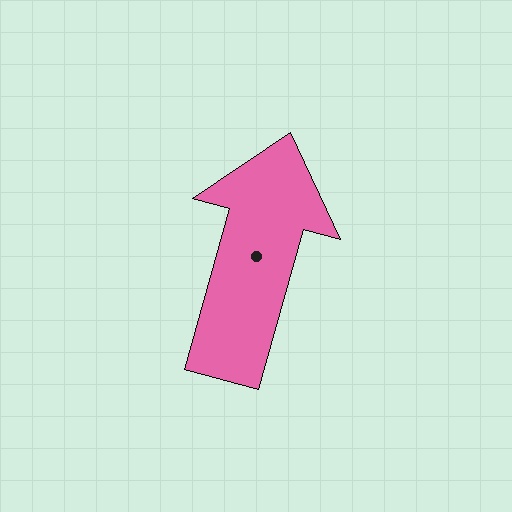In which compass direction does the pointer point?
North.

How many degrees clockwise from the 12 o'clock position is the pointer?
Approximately 15 degrees.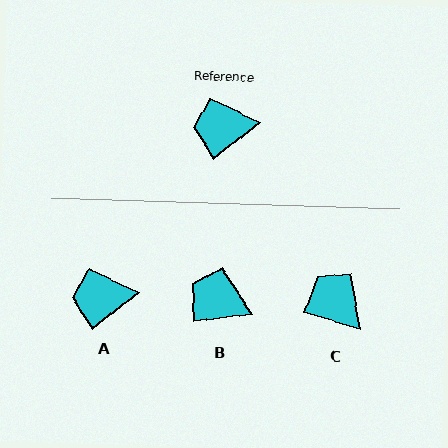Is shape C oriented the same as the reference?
No, it is off by about 55 degrees.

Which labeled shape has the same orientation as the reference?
A.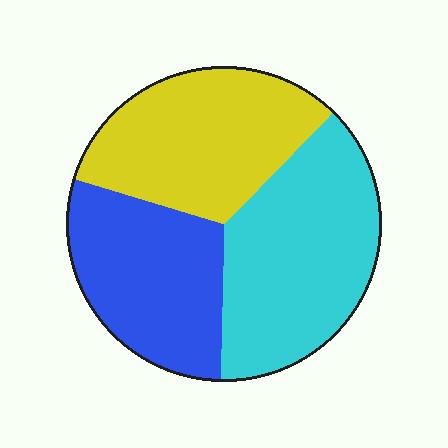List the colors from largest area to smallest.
From largest to smallest: cyan, yellow, blue.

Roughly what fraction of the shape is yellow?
Yellow takes up about one third (1/3) of the shape.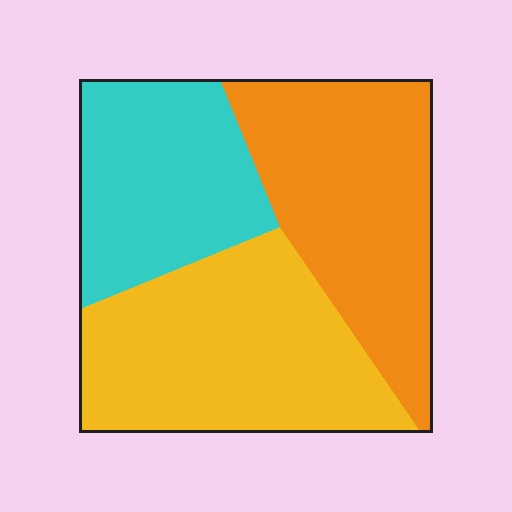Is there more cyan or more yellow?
Yellow.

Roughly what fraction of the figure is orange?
Orange covers 35% of the figure.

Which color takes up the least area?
Cyan, at roughly 25%.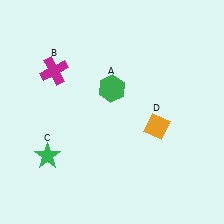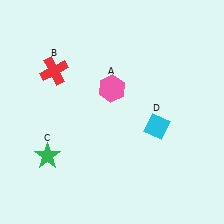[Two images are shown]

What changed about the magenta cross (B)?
In Image 1, B is magenta. In Image 2, it changed to red.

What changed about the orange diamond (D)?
In Image 1, D is orange. In Image 2, it changed to cyan.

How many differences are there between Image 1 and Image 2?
There are 3 differences between the two images.